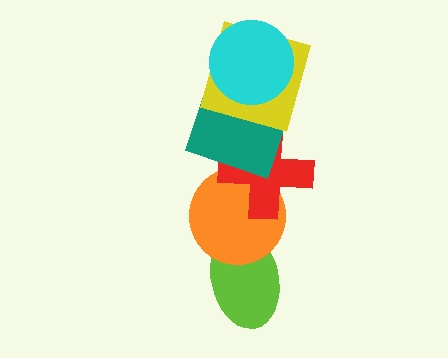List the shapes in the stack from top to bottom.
From top to bottom: the cyan circle, the yellow square, the teal square, the red cross, the orange circle, the lime ellipse.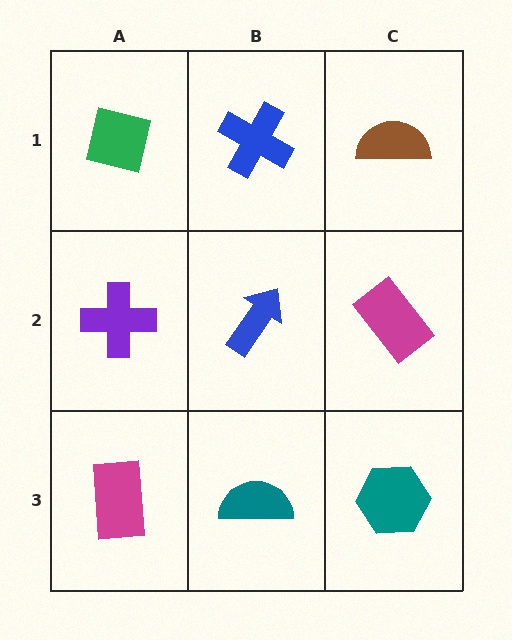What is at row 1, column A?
A green square.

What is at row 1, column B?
A blue cross.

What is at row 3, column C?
A teal hexagon.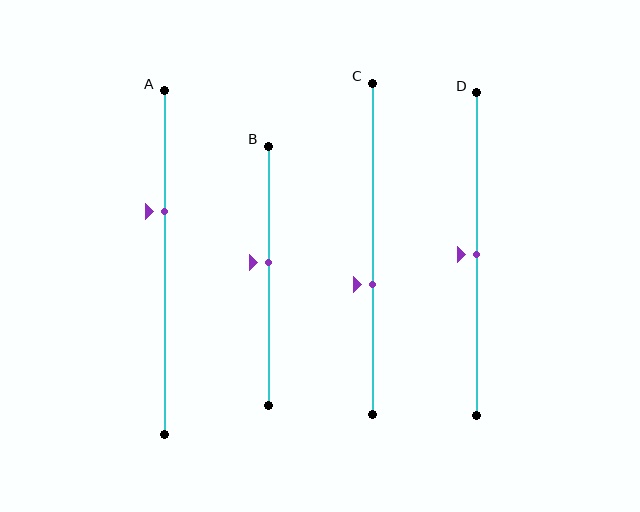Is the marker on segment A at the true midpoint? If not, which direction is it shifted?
No, the marker on segment A is shifted upward by about 15% of the segment length.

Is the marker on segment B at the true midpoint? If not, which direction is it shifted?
No, the marker on segment B is shifted upward by about 5% of the segment length.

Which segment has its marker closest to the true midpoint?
Segment D has its marker closest to the true midpoint.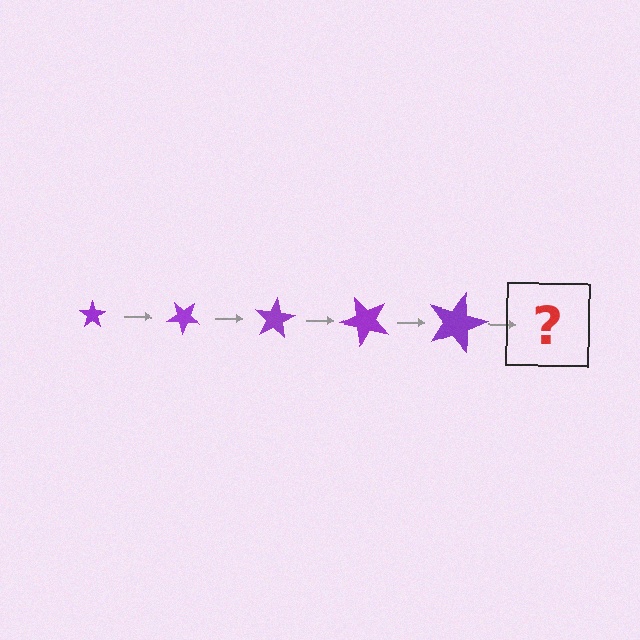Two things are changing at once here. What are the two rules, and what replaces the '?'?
The two rules are that the star grows larger each step and it rotates 40 degrees each step. The '?' should be a star, larger than the previous one and rotated 200 degrees from the start.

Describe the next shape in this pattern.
It should be a star, larger than the previous one and rotated 200 degrees from the start.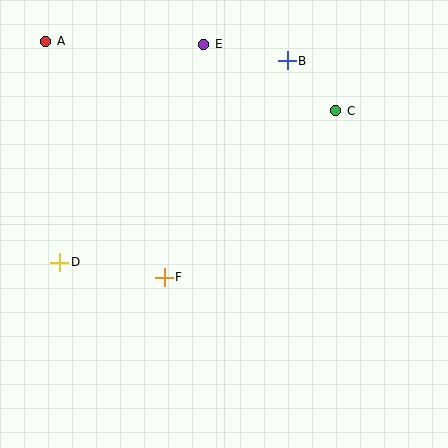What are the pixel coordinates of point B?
Point B is at (287, 61).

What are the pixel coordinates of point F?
Point F is at (164, 277).